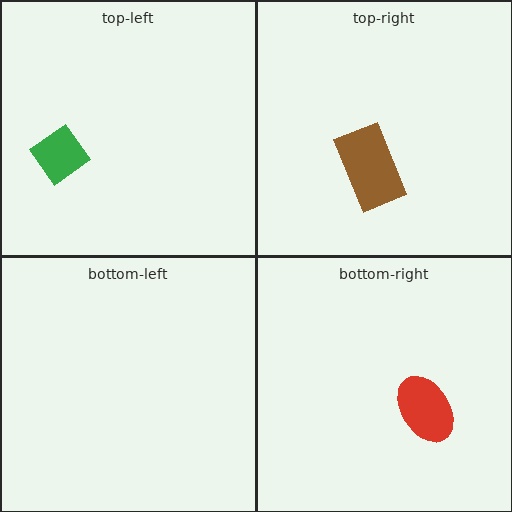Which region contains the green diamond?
The top-left region.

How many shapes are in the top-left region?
1.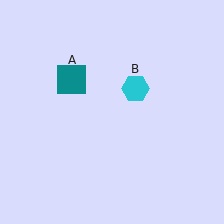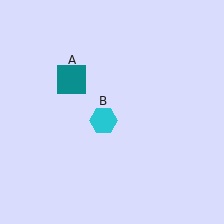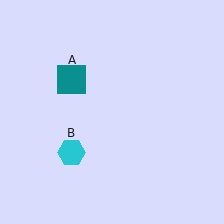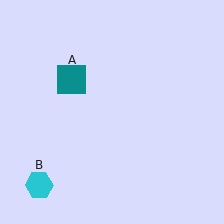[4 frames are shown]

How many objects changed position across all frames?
1 object changed position: cyan hexagon (object B).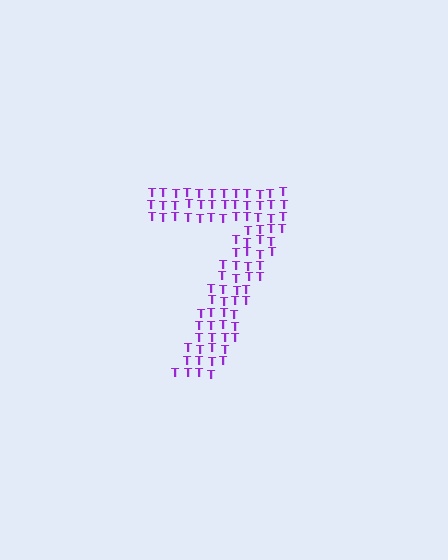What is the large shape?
The large shape is the digit 7.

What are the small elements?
The small elements are letter T's.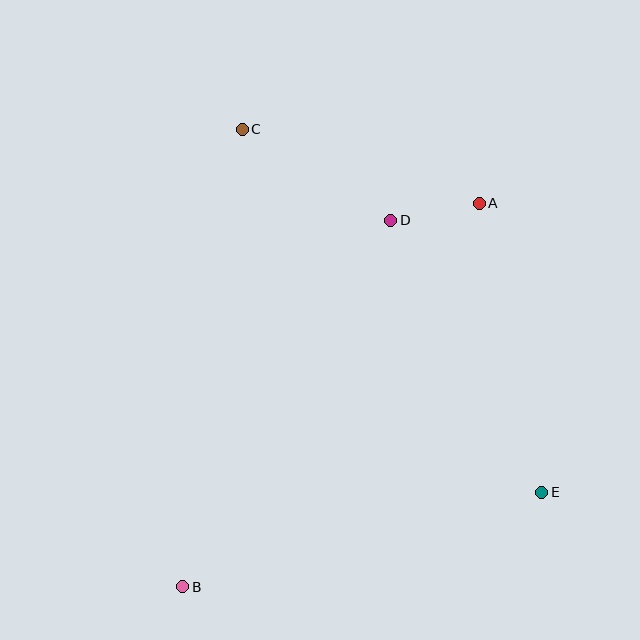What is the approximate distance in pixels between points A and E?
The distance between A and E is approximately 296 pixels.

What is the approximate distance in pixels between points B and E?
The distance between B and E is approximately 371 pixels.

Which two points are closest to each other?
Points A and D are closest to each other.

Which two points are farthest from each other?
Points A and B are farthest from each other.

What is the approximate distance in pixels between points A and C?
The distance between A and C is approximately 248 pixels.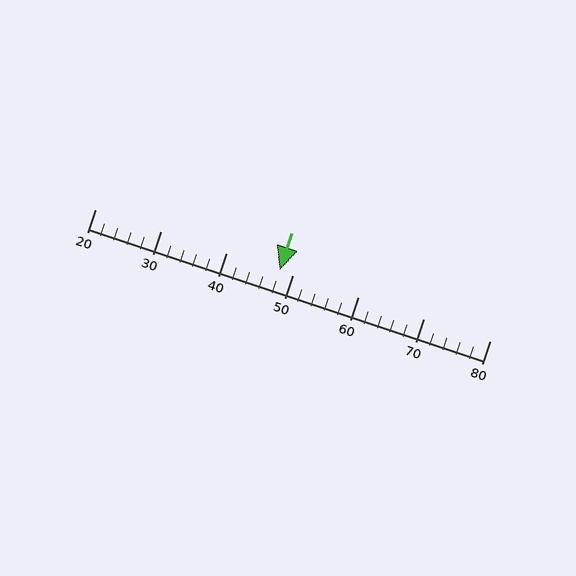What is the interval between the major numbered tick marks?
The major tick marks are spaced 10 units apart.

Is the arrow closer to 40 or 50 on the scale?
The arrow is closer to 50.